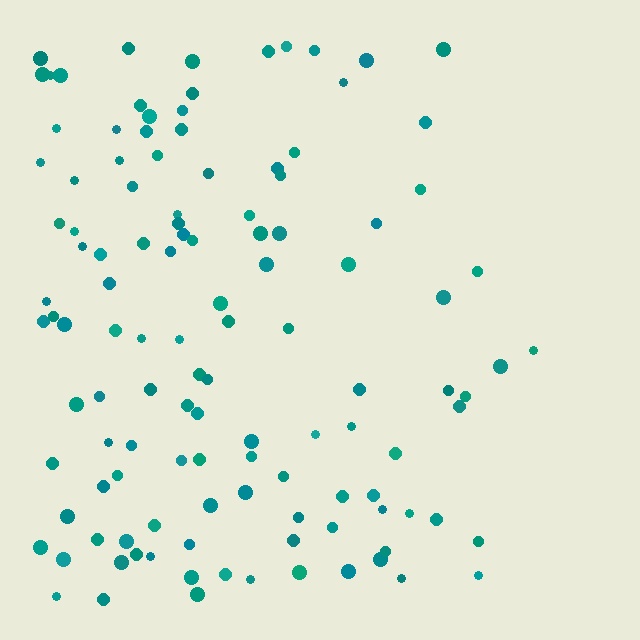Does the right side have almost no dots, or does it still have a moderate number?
Still a moderate number, just noticeably fewer than the left.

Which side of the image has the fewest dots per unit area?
The right.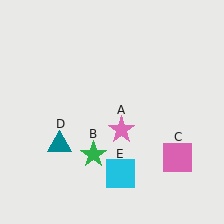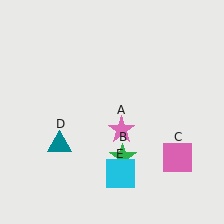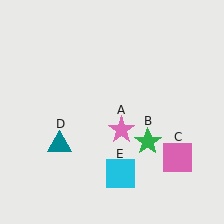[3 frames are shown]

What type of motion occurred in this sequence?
The green star (object B) rotated counterclockwise around the center of the scene.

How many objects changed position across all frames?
1 object changed position: green star (object B).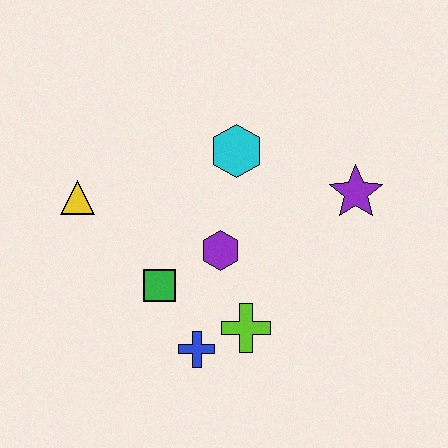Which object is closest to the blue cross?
The lime cross is closest to the blue cross.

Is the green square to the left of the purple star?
Yes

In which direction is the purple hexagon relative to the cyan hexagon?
The purple hexagon is below the cyan hexagon.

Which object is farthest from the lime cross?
The yellow triangle is farthest from the lime cross.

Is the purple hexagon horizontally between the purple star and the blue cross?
Yes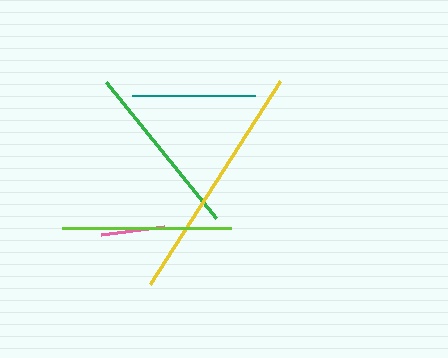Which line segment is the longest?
The yellow line is the longest at approximately 241 pixels.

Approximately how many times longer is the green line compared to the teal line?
The green line is approximately 1.4 times the length of the teal line.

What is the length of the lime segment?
The lime segment is approximately 168 pixels long.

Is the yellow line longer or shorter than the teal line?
The yellow line is longer than the teal line.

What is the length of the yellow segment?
The yellow segment is approximately 241 pixels long.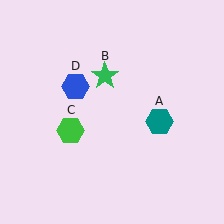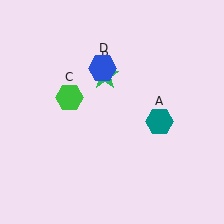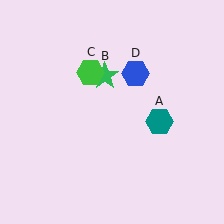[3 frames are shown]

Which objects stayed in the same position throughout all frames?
Teal hexagon (object A) and green star (object B) remained stationary.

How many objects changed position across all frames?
2 objects changed position: green hexagon (object C), blue hexagon (object D).